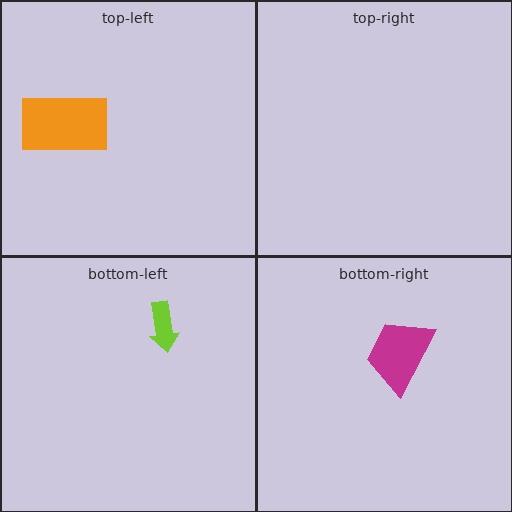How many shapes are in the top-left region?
1.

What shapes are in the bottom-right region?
The magenta trapezoid.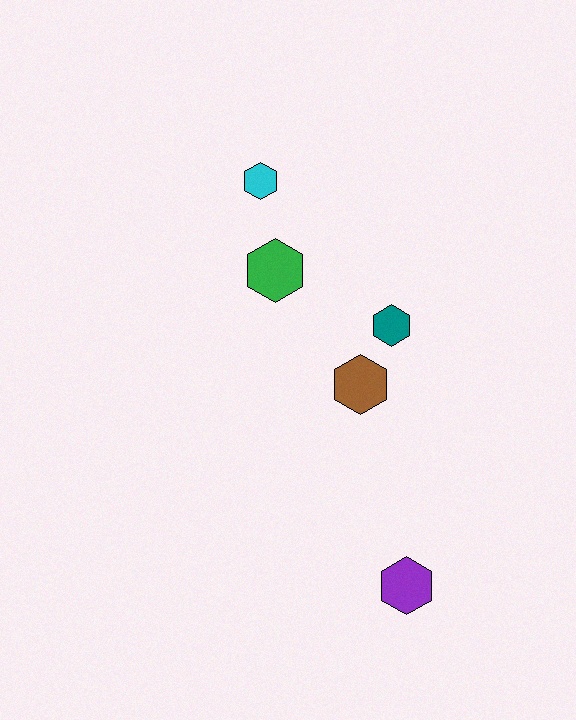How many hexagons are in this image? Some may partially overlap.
There are 5 hexagons.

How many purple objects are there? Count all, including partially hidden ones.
There is 1 purple object.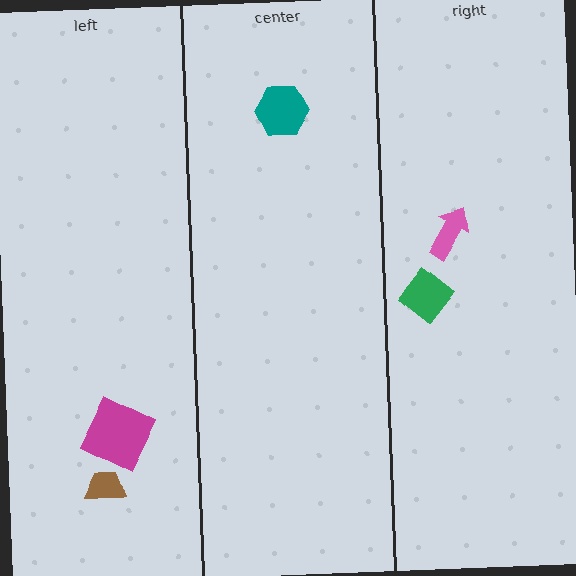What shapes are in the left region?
The brown trapezoid, the magenta square.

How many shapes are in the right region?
2.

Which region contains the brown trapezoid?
The left region.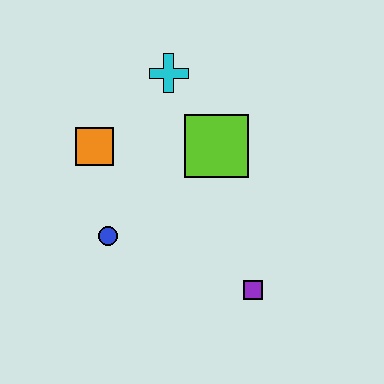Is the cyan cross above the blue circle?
Yes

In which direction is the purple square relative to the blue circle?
The purple square is to the right of the blue circle.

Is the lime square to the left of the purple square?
Yes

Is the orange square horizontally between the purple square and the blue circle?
No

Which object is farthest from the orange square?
The purple square is farthest from the orange square.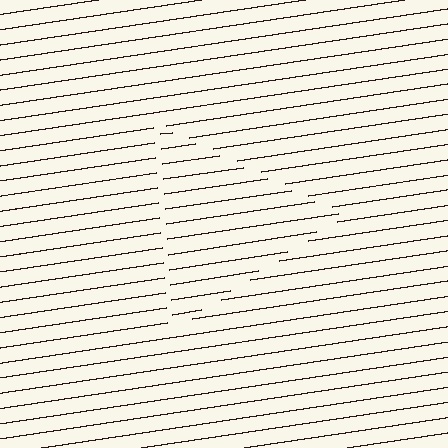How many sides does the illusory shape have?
3 sides — the line-ends trace a triangle.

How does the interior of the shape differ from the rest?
The interior of the shape contains the same grating, shifted by half a period — the contour is defined by the phase discontinuity where line-ends from the inner and outer gratings abut.